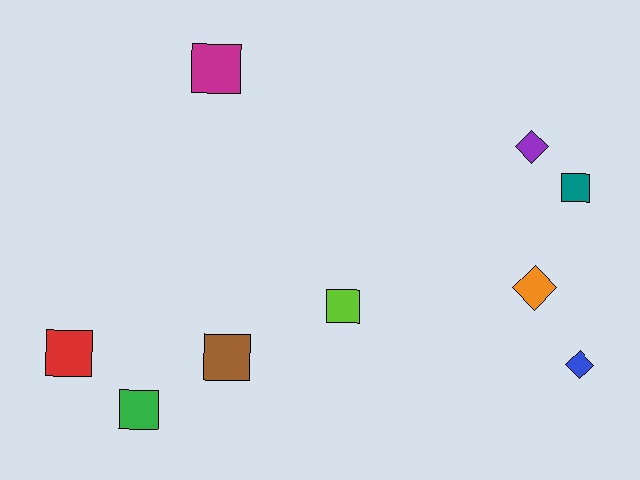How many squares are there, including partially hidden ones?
There are 6 squares.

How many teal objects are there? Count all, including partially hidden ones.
There is 1 teal object.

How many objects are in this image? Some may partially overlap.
There are 9 objects.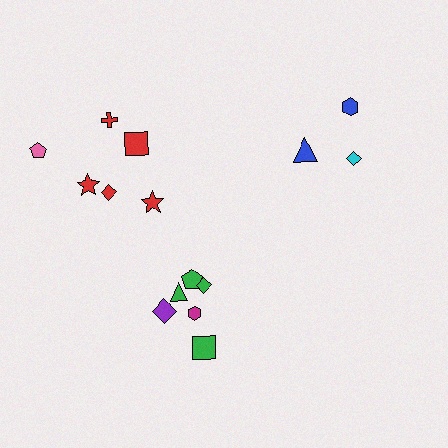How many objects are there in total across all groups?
There are 15 objects.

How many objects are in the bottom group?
There are 6 objects.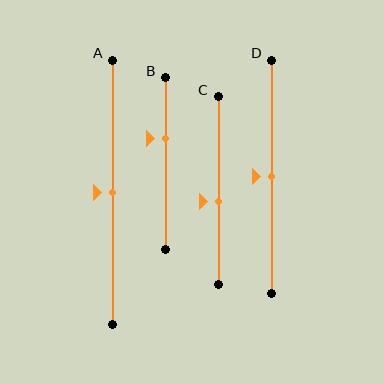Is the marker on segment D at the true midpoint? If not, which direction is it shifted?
Yes, the marker on segment D is at the true midpoint.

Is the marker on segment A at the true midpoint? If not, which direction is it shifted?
Yes, the marker on segment A is at the true midpoint.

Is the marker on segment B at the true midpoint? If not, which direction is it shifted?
No, the marker on segment B is shifted upward by about 15% of the segment length.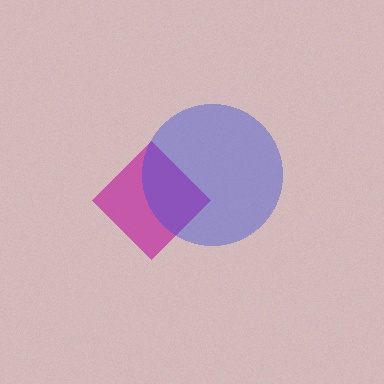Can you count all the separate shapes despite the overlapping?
Yes, there are 2 separate shapes.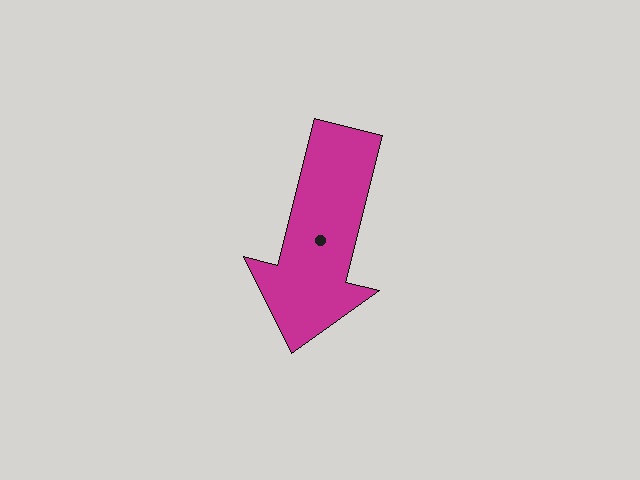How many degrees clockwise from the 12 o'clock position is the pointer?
Approximately 194 degrees.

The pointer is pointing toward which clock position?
Roughly 6 o'clock.